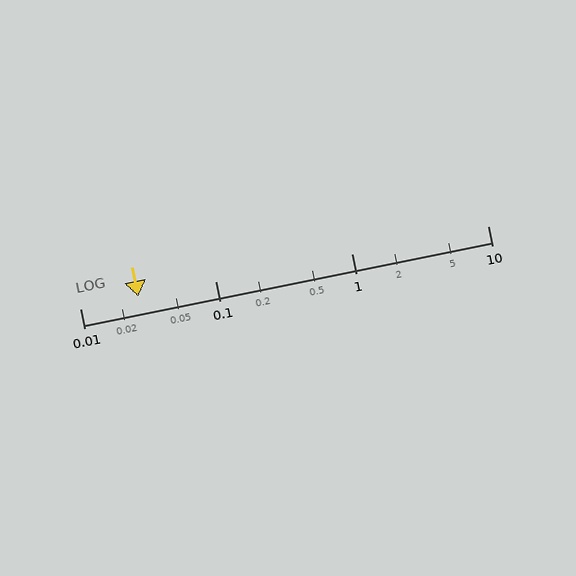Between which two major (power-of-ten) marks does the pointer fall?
The pointer is between 0.01 and 0.1.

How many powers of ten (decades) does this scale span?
The scale spans 3 decades, from 0.01 to 10.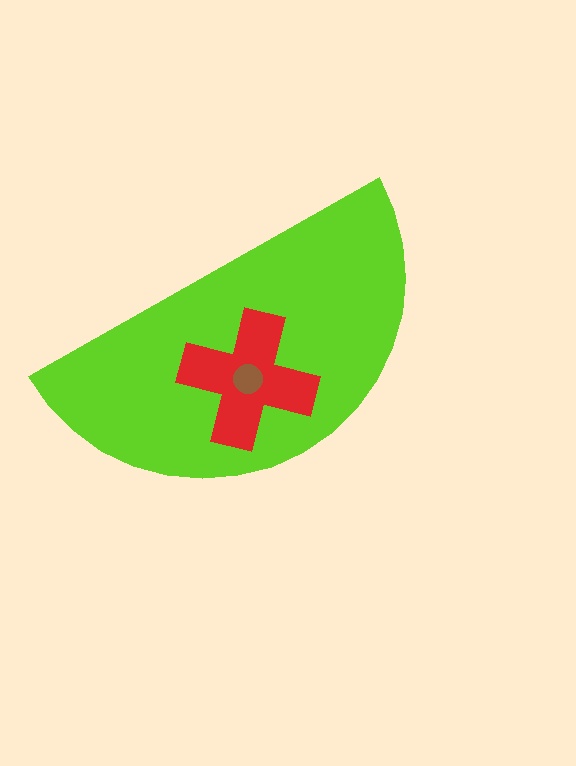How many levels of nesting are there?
3.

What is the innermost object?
The brown circle.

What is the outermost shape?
The lime semicircle.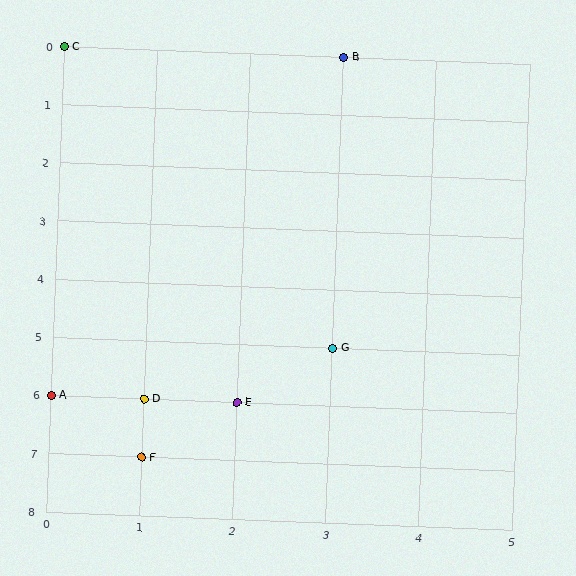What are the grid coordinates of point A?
Point A is at grid coordinates (0, 6).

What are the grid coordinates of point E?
Point E is at grid coordinates (2, 6).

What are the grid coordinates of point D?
Point D is at grid coordinates (1, 6).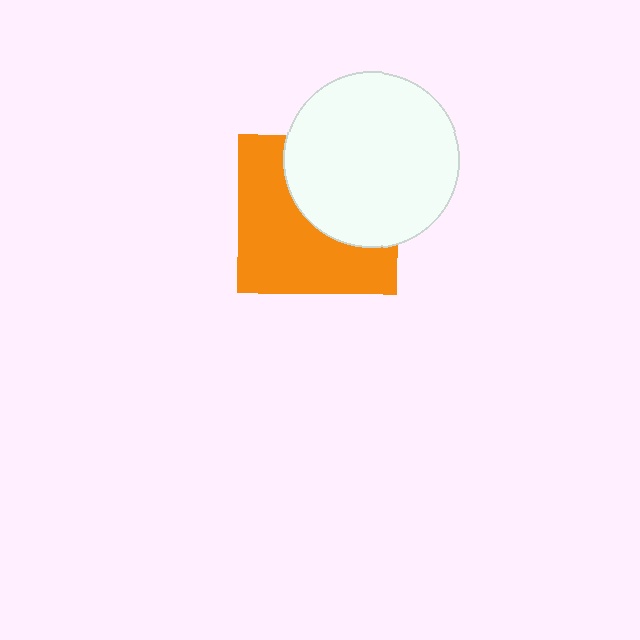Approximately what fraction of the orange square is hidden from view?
Roughly 44% of the orange square is hidden behind the white circle.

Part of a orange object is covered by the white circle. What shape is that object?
It is a square.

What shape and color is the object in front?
The object in front is a white circle.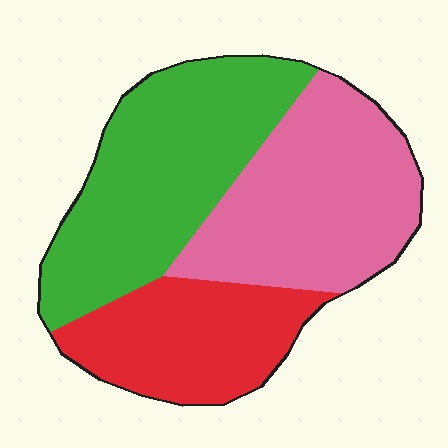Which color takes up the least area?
Red, at roughly 25%.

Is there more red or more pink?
Pink.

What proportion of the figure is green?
Green covers roughly 40% of the figure.